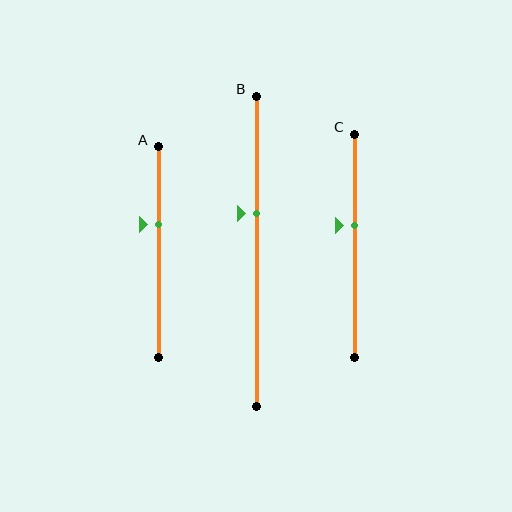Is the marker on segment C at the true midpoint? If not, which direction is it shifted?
No, the marker on segment C is shifted upward by about 9% of the segment length.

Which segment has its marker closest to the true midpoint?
Segment C has its marker closest to the true midpoint.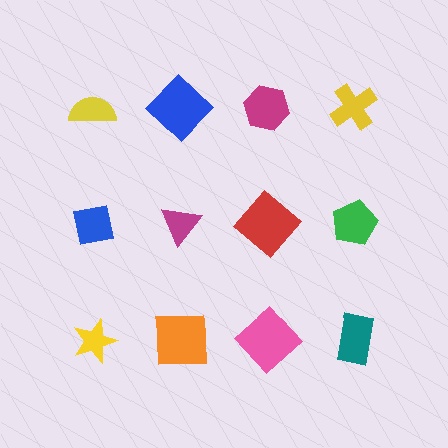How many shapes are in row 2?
4 shapes.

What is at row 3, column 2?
An orange square.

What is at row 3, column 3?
A pink diamond.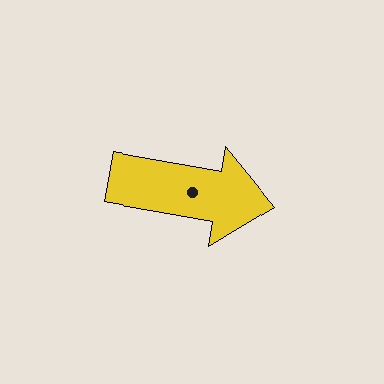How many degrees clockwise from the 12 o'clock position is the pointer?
Approximately 100 degrees.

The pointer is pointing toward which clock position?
Roughly 3 o'clock.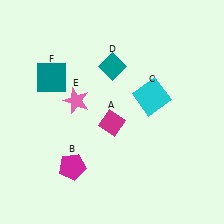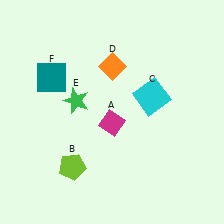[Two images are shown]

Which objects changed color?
B changed from magenta to lime. D changed from teal to orange. E changed from pink to green.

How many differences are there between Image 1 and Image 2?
There are 3 differences between the two images.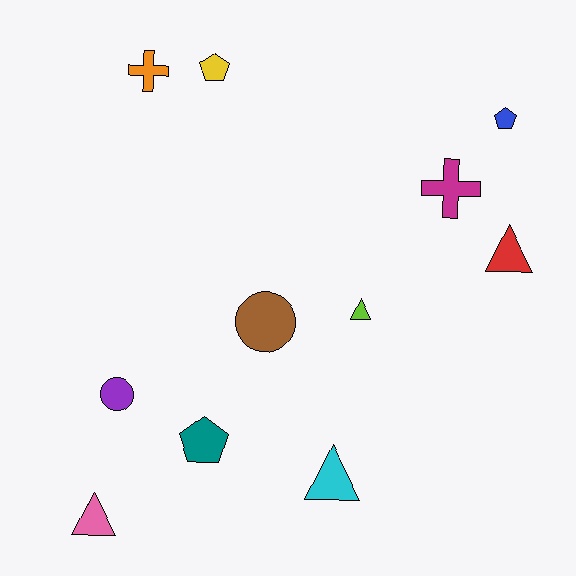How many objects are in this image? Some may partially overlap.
There are 11 objects.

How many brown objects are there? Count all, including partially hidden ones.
There is 1 brown object.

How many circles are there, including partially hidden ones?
There are 2 circles.